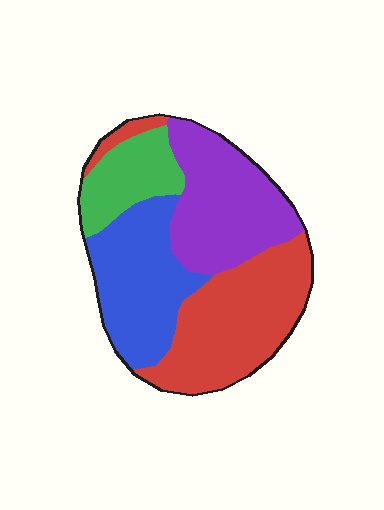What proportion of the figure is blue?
Blue takes up about one quarter (1/4) of the figure.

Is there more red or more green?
Red.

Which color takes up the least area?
Green, at roughly 15%.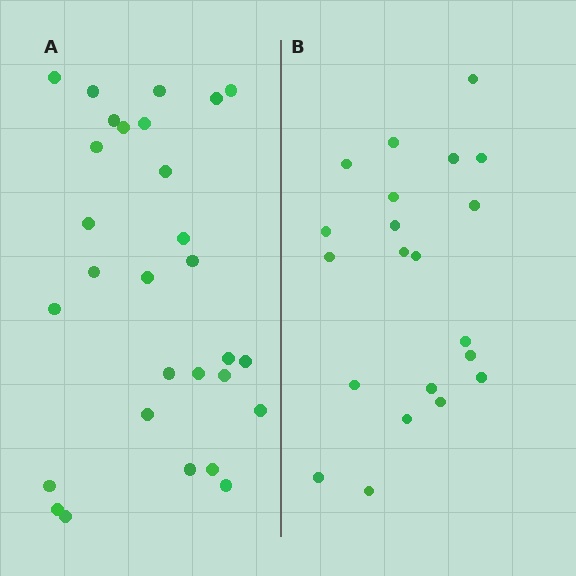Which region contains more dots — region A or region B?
Region A (the left region) has more dots.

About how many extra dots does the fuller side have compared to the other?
Region A has roughly 8 or so more dots than region B.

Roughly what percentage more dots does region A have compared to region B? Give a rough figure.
About 40% more.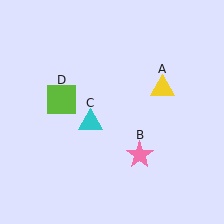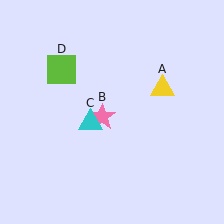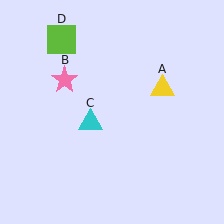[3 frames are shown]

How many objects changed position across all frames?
2 objects changed position: pink star (object B), lime square (object D).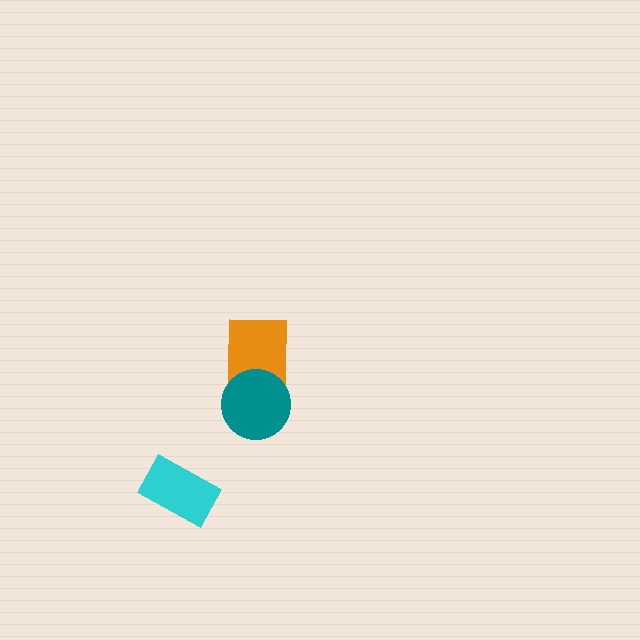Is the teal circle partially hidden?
No, no other shape covers it.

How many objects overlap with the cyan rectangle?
0 objects overlap with the cyan rectangle.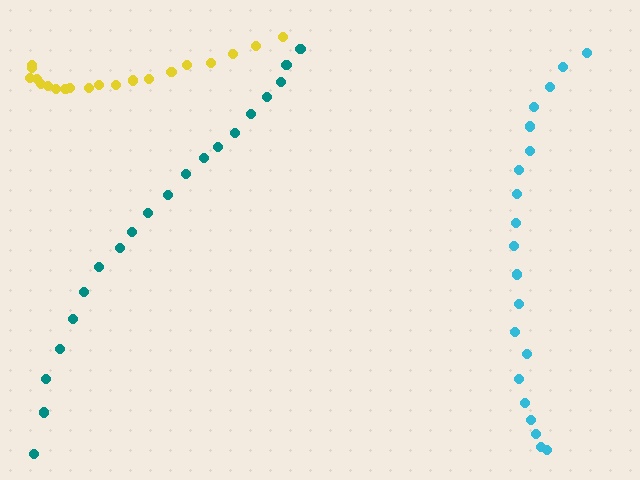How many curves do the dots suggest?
There are 3 distinct paths.